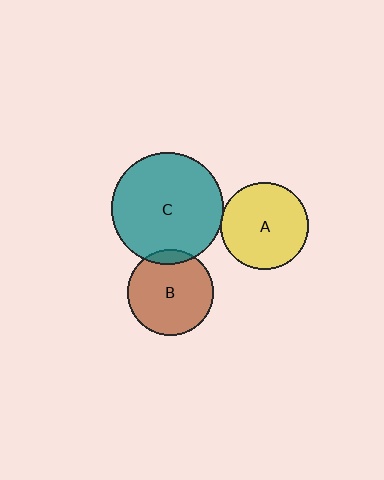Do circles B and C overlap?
Yes.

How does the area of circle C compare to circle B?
Approximately 1.7 times.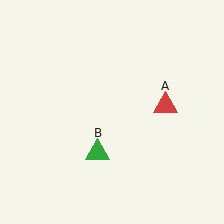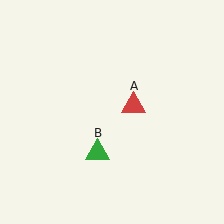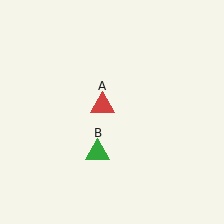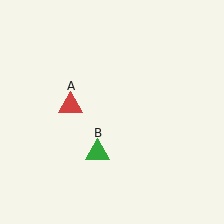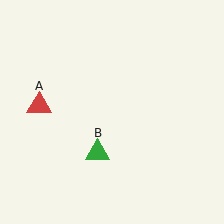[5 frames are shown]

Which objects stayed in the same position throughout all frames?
Green triangle (object B) remained stationary.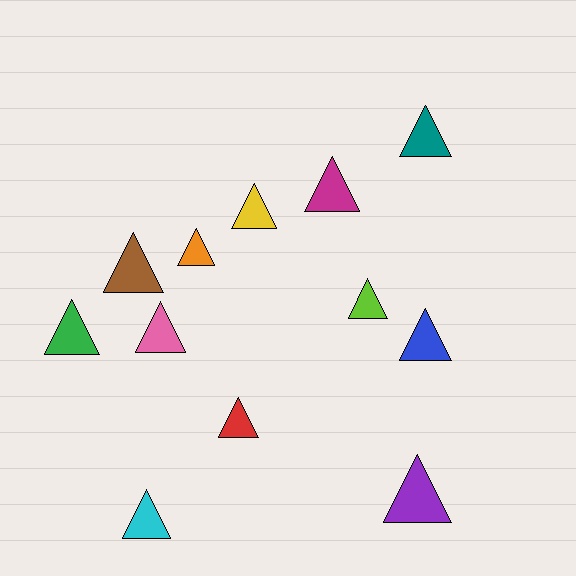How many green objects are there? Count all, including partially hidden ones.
There is 1 green object.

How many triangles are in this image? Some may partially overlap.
There are 12 triangles.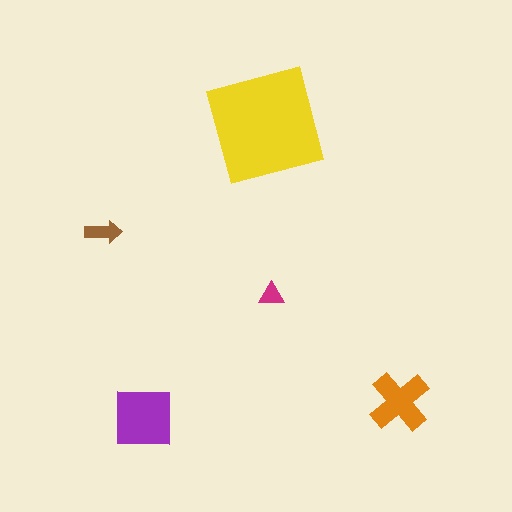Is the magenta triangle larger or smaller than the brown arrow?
Smaller.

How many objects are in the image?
There are 5 objects in the image.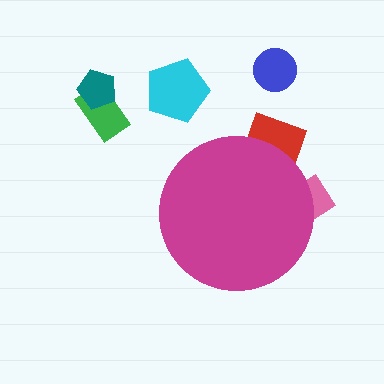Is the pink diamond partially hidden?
Yes, the pink diamond is partially hidden behind the magenta circle.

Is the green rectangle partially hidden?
No, the green rectangle is fully visible.